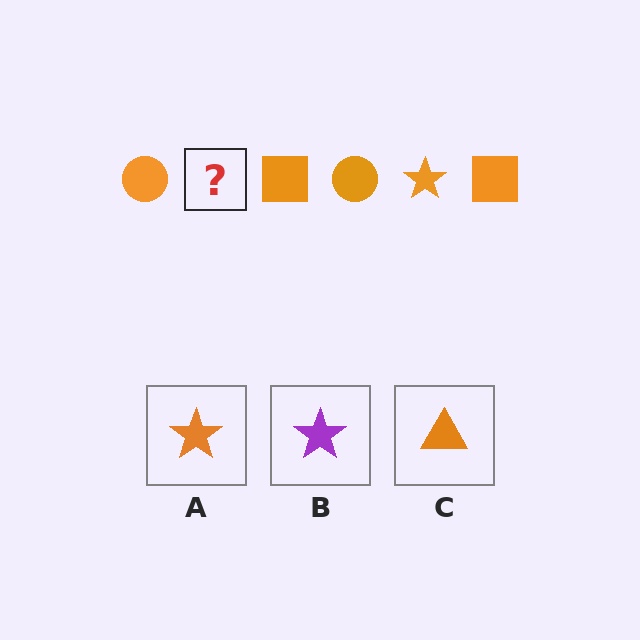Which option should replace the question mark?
Option A.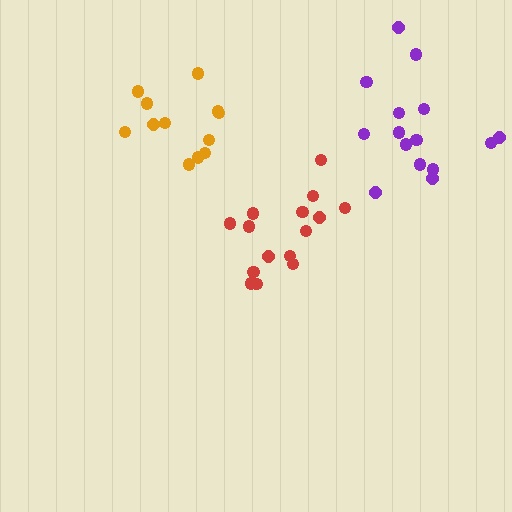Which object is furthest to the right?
The purple cluster is rightmost.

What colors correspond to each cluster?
The clusters are colored: purple, orange, red.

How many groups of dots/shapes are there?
There are 3 groups.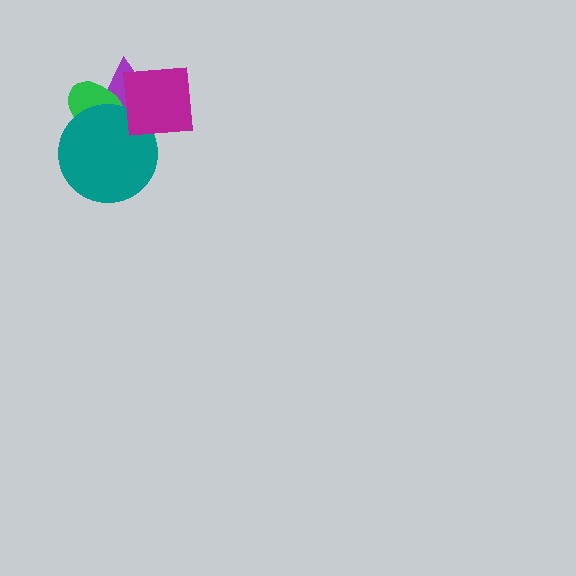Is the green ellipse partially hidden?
Yes, it is partially covered by another shape.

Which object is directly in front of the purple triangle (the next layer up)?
The green ellipse is directly in front of the purple triangle.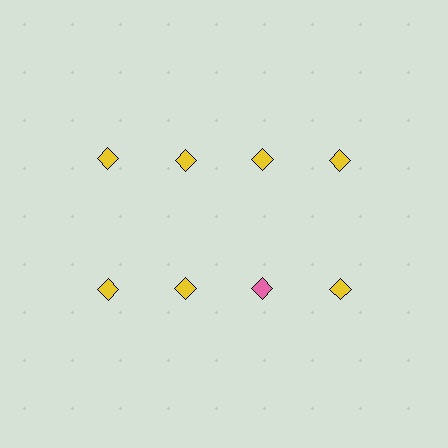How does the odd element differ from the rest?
It has a different color: pink instead of yellow.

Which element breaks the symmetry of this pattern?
The pink diamond in the second row, center column breaks the symmetry. All other shapes are yellow diamonds.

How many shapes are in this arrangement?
There are 8 shapes arranged in a grid pattern.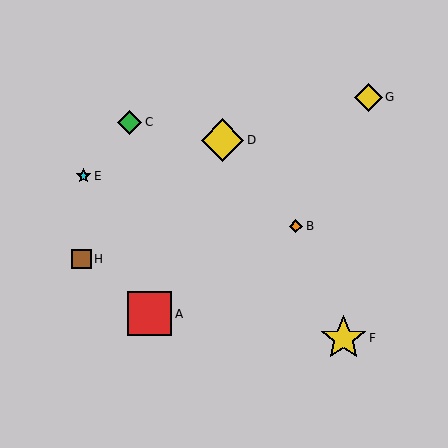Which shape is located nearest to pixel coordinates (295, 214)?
The orange diamond (labeled B) at (296, 226) is nearest to that location.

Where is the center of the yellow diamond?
The center of the yellow diamond is at (223, 140).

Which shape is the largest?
The yellow star (labeled F) is the largest.